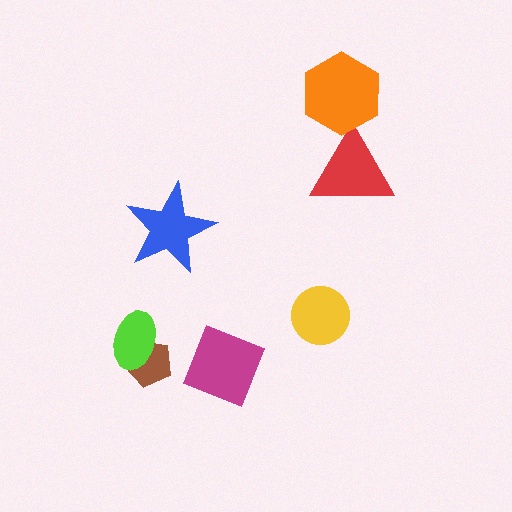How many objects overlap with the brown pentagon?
1 object overlaps with the brown pentagon.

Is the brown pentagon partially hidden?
Yes, it is partially covered by another shape.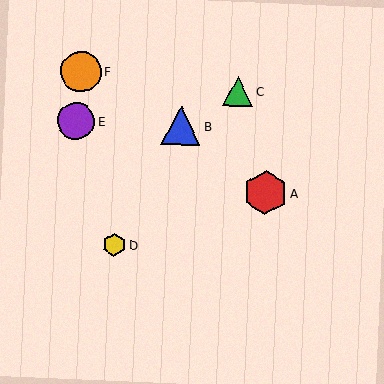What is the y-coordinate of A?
Object A is at y≈193.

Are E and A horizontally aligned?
No, E is at y≈121 and A is at y≈193.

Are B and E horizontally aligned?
Yes, both are at y≈125.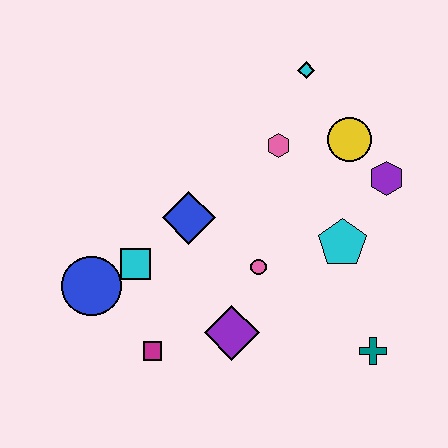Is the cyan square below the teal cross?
No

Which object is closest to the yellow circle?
The purple hexagon is closest to the yellow circle.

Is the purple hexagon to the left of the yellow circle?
No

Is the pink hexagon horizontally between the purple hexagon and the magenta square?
Yes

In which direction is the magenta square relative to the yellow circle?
The magenta square is below the yellow circle.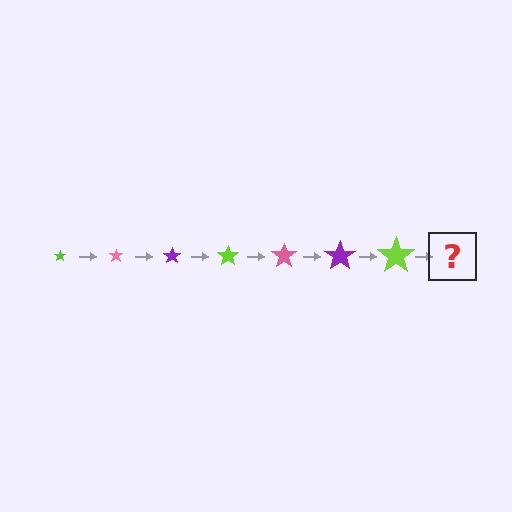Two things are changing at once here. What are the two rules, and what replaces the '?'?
The two rules are that the star grows larger each step and the color cycles through lime, pink, and purple. The '?' should be a pink star, larger than the previous one.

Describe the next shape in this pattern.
It should be a pink star, larger than the previous one.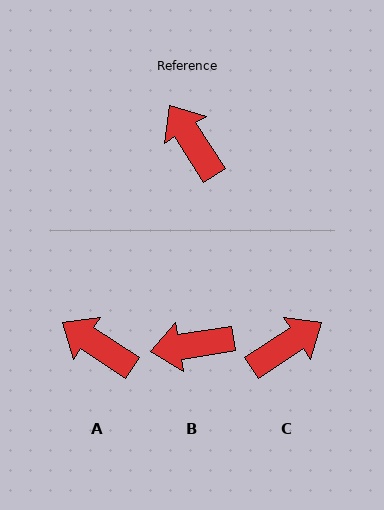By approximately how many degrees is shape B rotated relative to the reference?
Approximately 67 degrees counter-clockwise.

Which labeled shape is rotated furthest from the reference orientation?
C, about 89 degrees away.